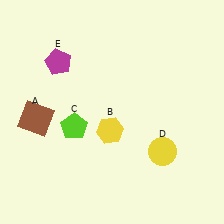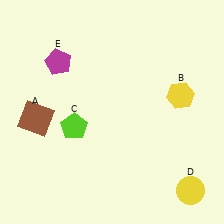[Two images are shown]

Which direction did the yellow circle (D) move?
The yellow circle (D) moved down.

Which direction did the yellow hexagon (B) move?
The yellow hexagon (B) moved right.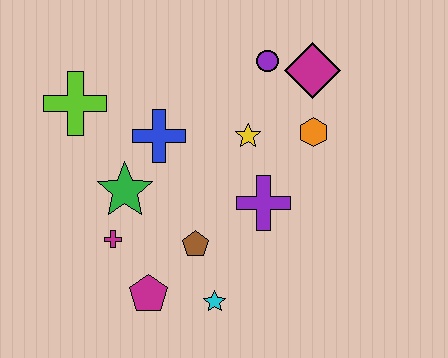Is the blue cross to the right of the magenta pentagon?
Yes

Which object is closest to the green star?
The magenta cross is closest to the green star.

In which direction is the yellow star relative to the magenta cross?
The yellow star is to the right of the magenta cross.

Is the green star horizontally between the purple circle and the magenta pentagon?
No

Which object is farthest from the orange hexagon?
The lime cross is farthest from the orange hexagon.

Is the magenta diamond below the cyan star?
No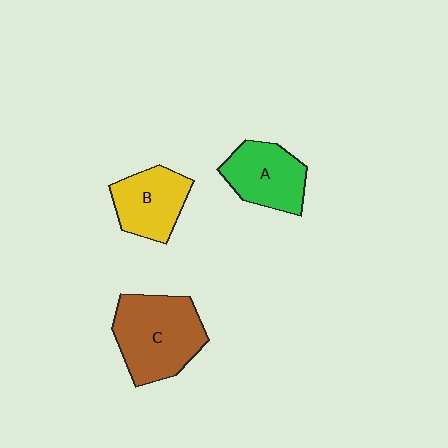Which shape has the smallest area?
Shape B (yellow).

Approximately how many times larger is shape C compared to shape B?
Approximately 1.5 times.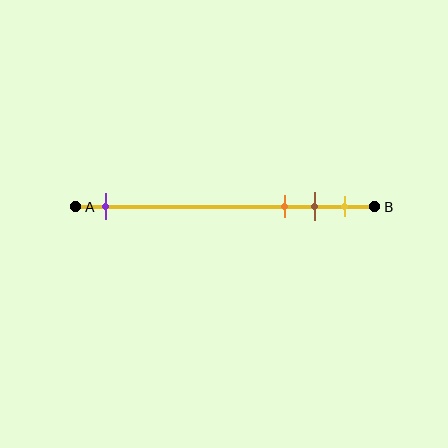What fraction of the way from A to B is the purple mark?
The purple mark is approximately 10% (0.1) of the way from A to B.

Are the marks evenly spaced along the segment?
No, the marks are not evenly spaced.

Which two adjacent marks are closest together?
The brown and yellow marks are the closest adjacent pair.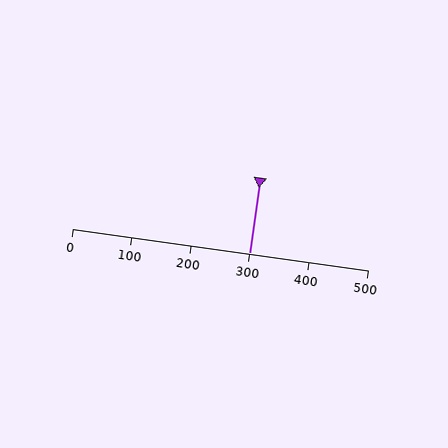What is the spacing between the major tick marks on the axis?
The major ticks are spaced 100 apart.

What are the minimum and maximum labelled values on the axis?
The axis runs from 0 to 500.